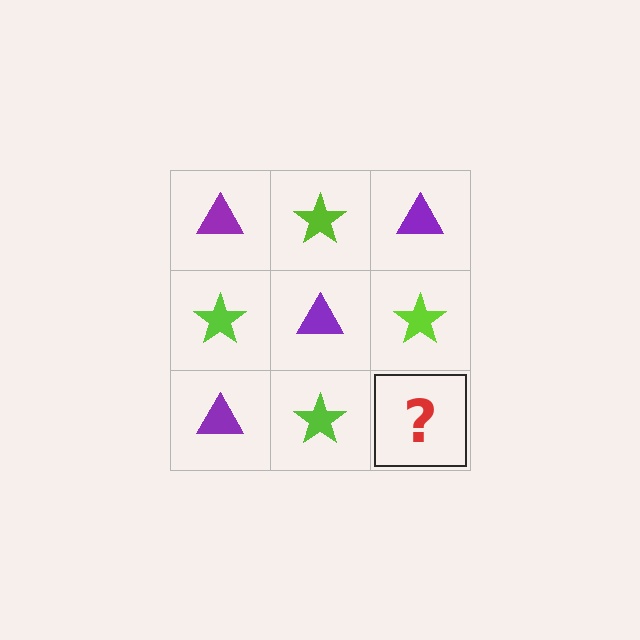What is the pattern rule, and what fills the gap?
The rule is that it alternates purple triangle and lime star in a checkerboard pattern. The gap should be filled with a purple triangle.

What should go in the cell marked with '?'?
The missing cell should contain a purple triangle.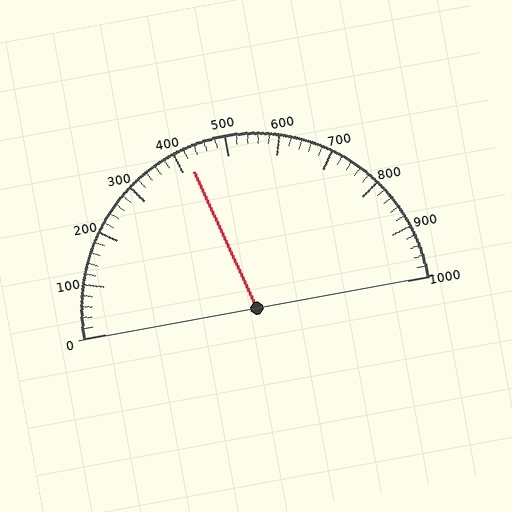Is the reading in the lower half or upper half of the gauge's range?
The reading is in the lower half of the range (0 to 1000).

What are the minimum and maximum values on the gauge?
The gauge ranges from 0 to 1000.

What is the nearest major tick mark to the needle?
The nearest major tick mark is 400.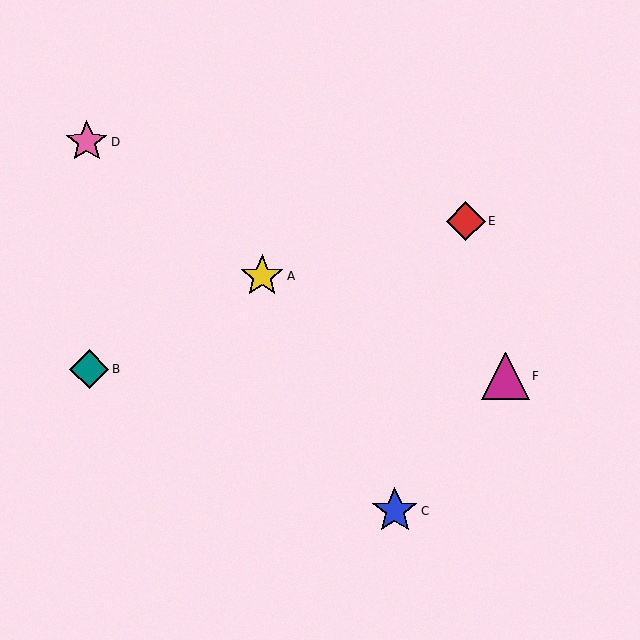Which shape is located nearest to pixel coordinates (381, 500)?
The blue star (labeled C) at (395, 511) is nearest to that location.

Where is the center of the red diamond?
The center of the red diamond is at (466, 221).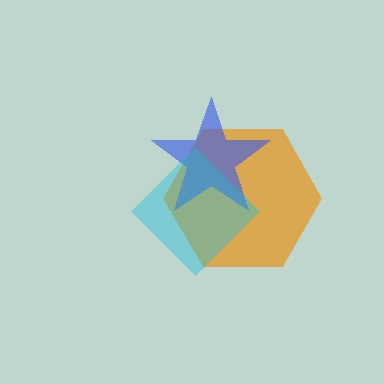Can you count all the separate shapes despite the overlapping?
Yes, there are 3 separate shapes.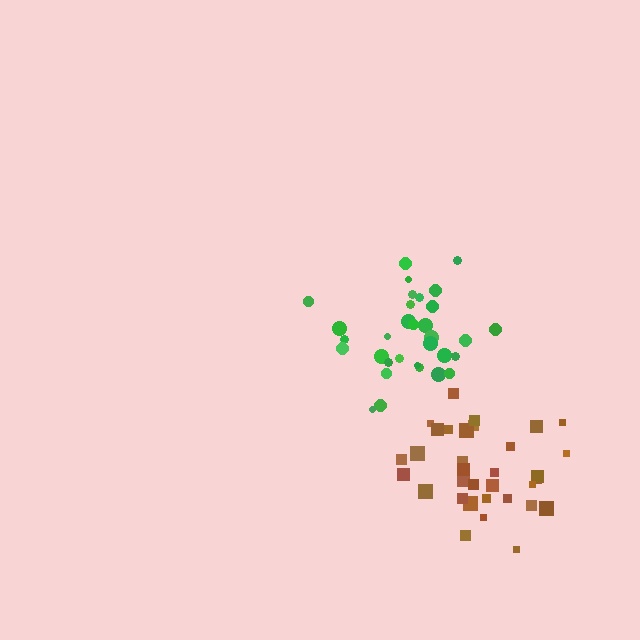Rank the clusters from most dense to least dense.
green, brown.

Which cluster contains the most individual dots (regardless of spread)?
Brown (33).